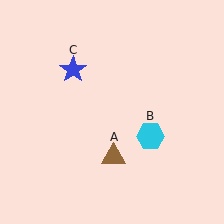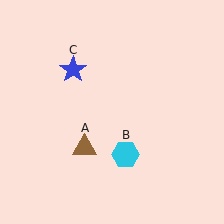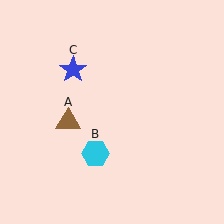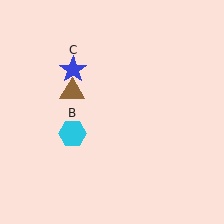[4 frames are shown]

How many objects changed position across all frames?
2 objects changed position: brown triangle (object A), cyan hexagon (object B).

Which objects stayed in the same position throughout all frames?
Blue star (object C) remained stationary.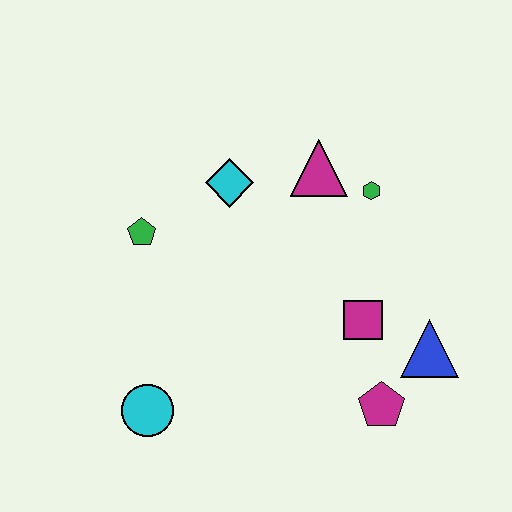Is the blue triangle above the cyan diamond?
No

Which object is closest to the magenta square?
The blue triangle is closest to the magenta square.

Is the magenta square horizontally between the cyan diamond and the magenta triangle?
No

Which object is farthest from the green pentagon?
The blue triangle is farthest from the green pentagon.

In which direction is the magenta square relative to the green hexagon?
The magenta square is below the green hexagon.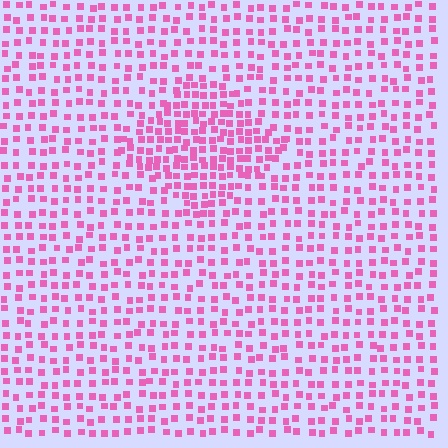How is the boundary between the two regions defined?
The boundary is defined by a change in element density (approximately 1.8x ratio). All elements are the same color, size, and shape.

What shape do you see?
I see a diamond.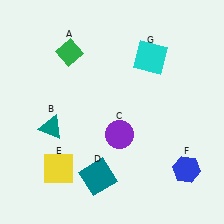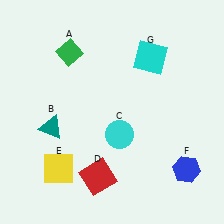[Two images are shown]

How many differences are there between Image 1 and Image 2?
There are 2 differences between the two images.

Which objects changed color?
C changed from purple to cyan. D changed from teal to red.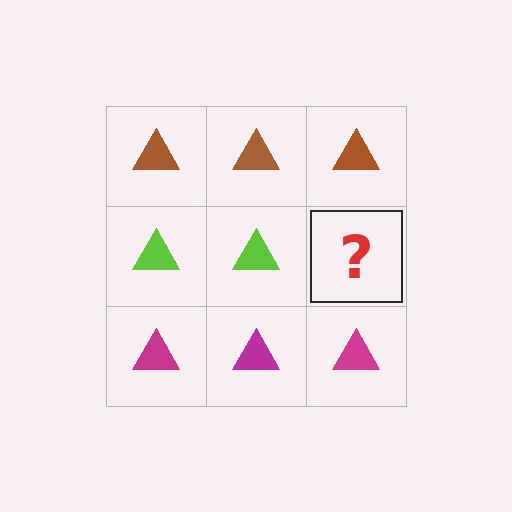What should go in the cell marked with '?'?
The missing cell should contain a lime triangle.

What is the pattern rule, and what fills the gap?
The rule is that each row has a consistent color. The gap should be filled with a lime triangle.